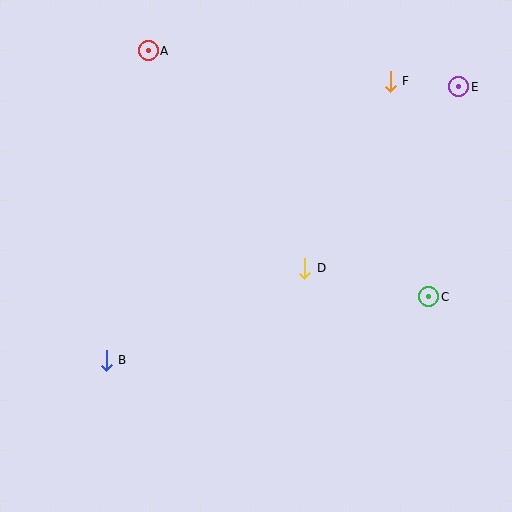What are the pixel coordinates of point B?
Point B is at (106, 360).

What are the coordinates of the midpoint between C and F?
The midpoint between C and F is at (409, 189).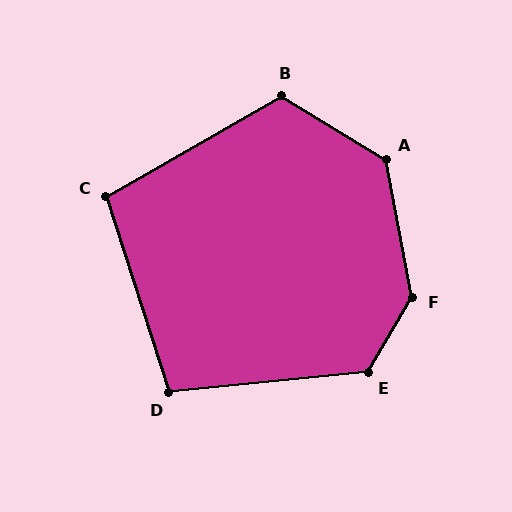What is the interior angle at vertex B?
Approximately 119 degrees (obtuse).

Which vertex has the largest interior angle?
F, at approximately 139 degrees.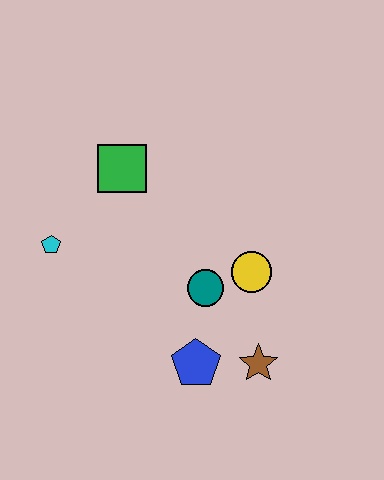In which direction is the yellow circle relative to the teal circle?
The yellow circle is to the right of the teal circle.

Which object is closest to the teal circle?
The yellow circle is closest to the teal circle.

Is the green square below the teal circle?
No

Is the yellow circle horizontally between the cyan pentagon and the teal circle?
No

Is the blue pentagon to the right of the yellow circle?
No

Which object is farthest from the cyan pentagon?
The brown star is farthest from the cyan pentagon.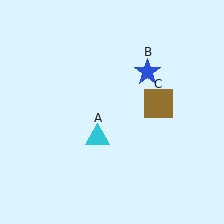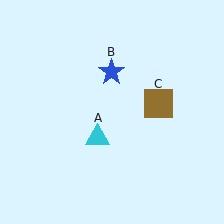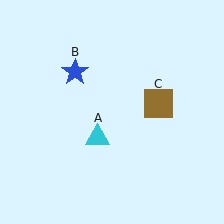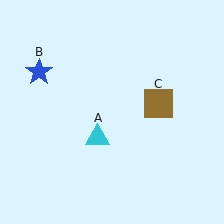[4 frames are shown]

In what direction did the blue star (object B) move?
The blue star (object B) moved left.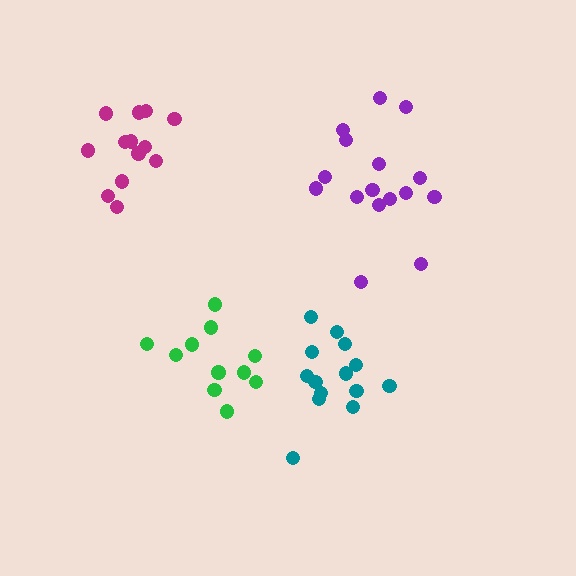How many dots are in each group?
Group 1: 13 dots, Group 2: 11 dots, Group 3: 16 dots, Group 4: 14 dots (54 total).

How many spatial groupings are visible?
There are 4 spatial groupings.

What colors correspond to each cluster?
The clusters are colored: magenta, green, purple, teal.